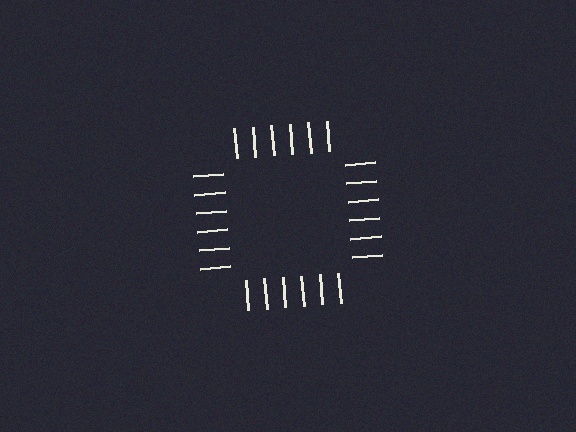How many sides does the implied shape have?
4 sides — the line-ends trace a square.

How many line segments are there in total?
24 — 6 along each of the 4 edges.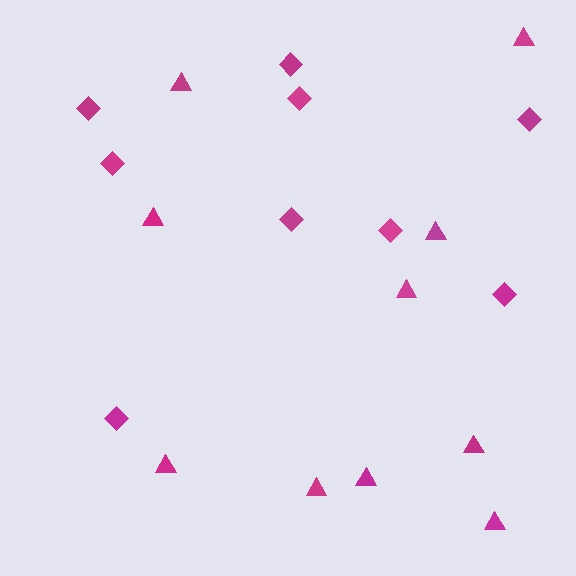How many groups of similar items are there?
There are 2 groups: one group of triangles (10) and one group of diamonds (9).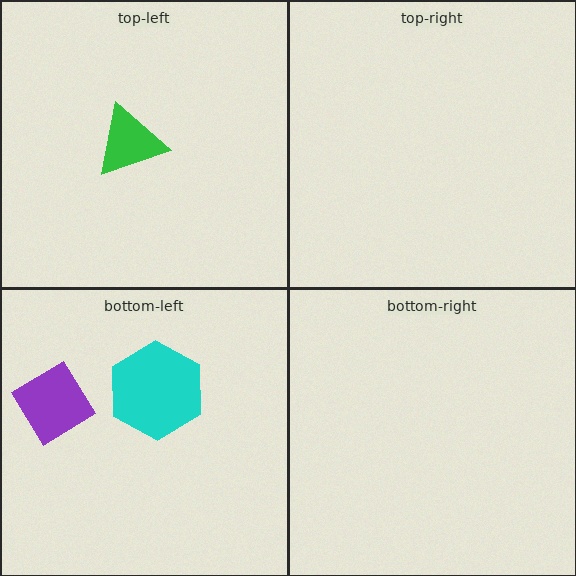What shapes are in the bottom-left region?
The purple diamond, the cyan hexagon.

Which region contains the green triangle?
The top-left region.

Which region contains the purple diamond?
The bottom-left region.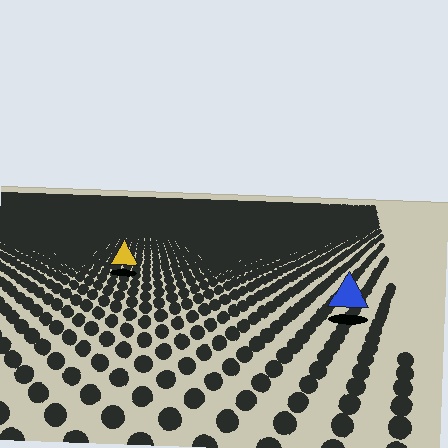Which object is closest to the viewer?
The blue triangle is closest. The texture marks near it are larger and more spread out.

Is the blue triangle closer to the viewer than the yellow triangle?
Yes. The blue triangle is closer — you can tell from the texture gradient: the ground texture is coarser near it.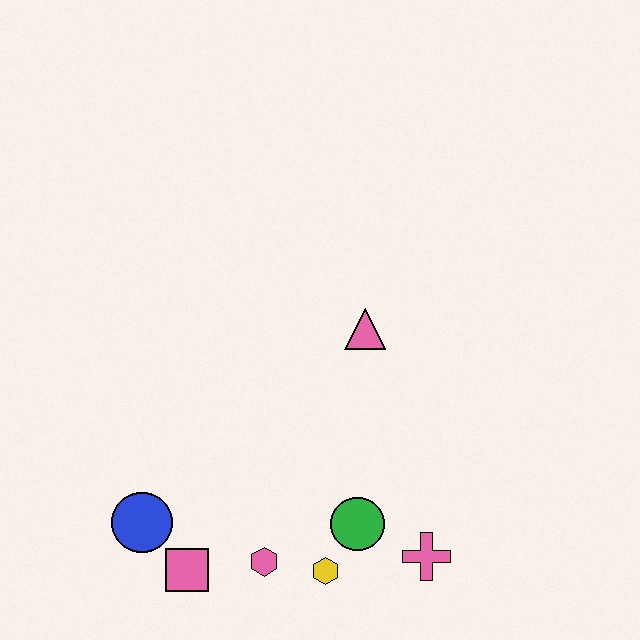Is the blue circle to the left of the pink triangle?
Yes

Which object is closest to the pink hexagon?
The yellow hexagon is closest to the pink hexagon.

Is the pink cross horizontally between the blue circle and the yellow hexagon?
No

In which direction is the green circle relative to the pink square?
The green circle is to the right of the pink square.